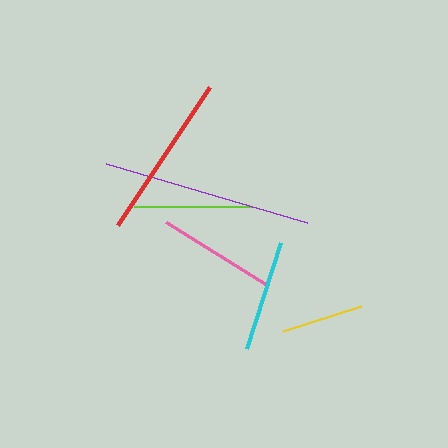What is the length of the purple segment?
The purple segment is approximately 210 pixels long.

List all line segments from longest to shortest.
From longest to shortest: purple, red, pink, lime, cyan, yellow.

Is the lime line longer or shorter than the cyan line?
The lime line is longer than the cyan line.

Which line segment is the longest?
The purple line is the longest at approximately 210 pixels.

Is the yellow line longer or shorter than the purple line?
The purple line is longer than the yellow line.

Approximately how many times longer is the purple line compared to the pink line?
The purple line is approximately 1.8 times the length of the pink line.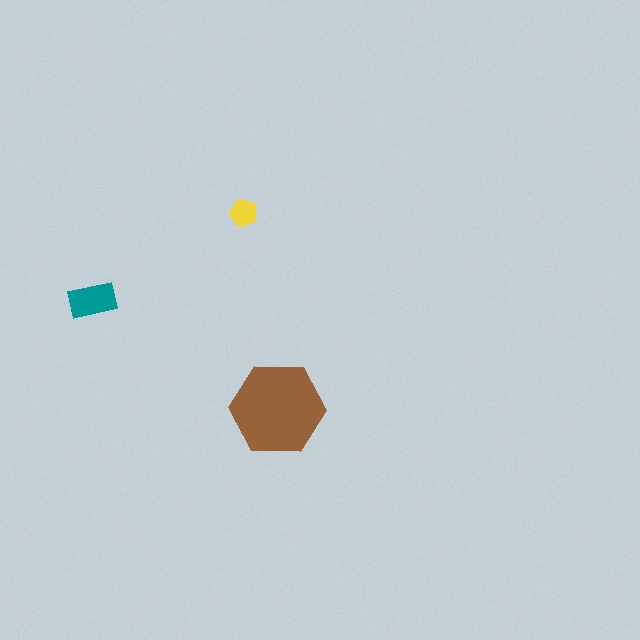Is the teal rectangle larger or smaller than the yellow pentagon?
Larger.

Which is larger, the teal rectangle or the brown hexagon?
The brown hexagon.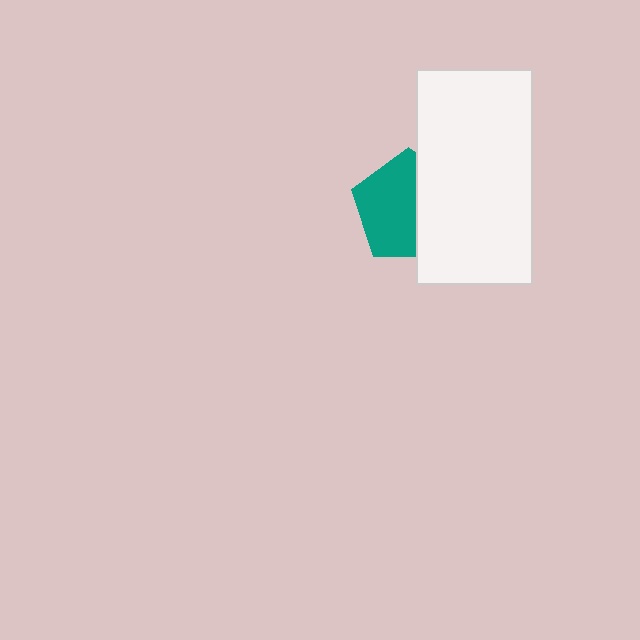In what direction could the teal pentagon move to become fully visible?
The teal pentagon could move left. That would shift it out from behind the white rectangle entirely.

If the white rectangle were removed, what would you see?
You would see the complete teal pentagon.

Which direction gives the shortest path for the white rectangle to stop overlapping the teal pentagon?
Moving right gives the shortest separation.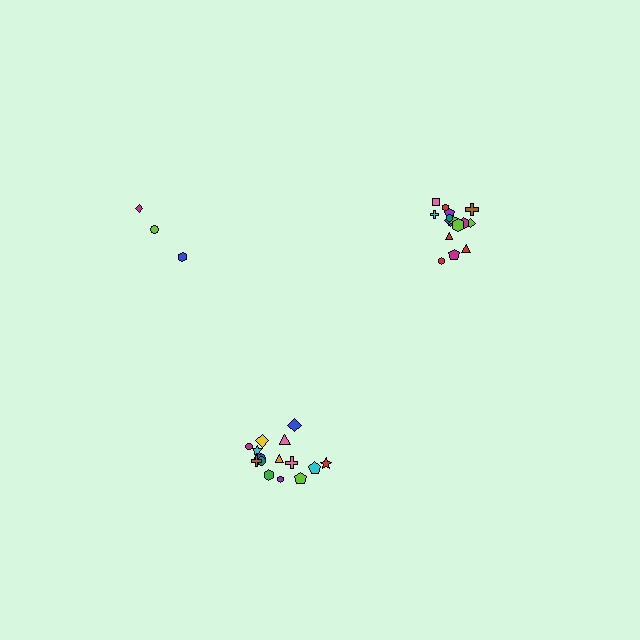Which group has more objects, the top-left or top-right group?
The top-right group.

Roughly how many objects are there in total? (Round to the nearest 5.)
Roughly 35 objects in total.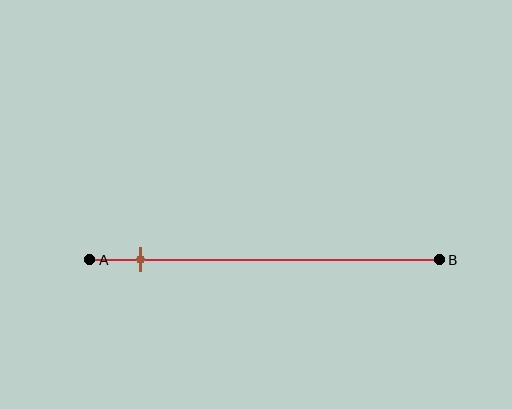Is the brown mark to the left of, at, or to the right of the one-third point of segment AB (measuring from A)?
The brown mark is to the left of the one-third point of segment AB.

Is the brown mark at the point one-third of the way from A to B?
No, the mark is at about 15% from A, not at the 33% one-third point.